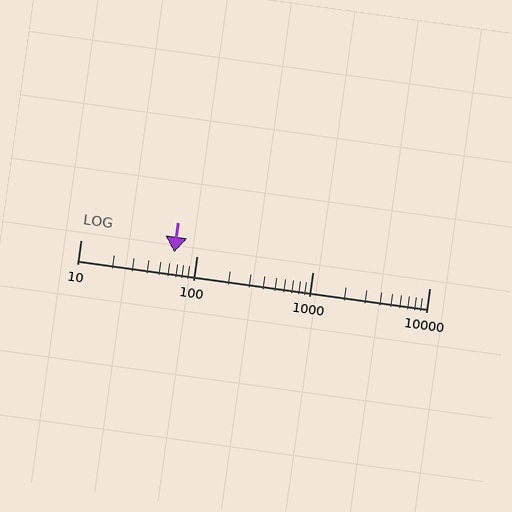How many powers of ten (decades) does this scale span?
The scale spans 3 decades, from 10 to 10000.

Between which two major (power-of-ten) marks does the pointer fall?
The pointer is between 10 and 100.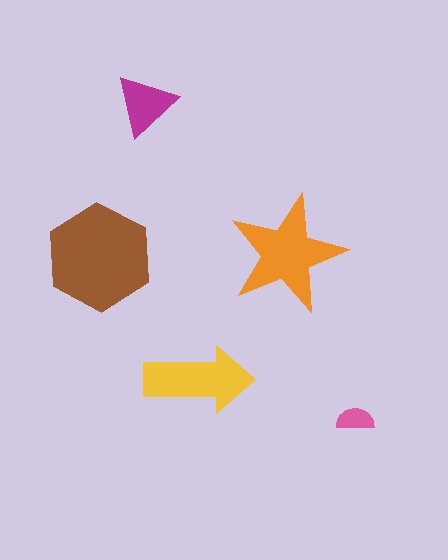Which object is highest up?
The magenta triangle is topmost.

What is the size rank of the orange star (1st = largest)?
2nd.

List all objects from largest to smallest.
The brown hexagon, the orange star, the yellow arrow, the magenta triangle, the pink semicircle.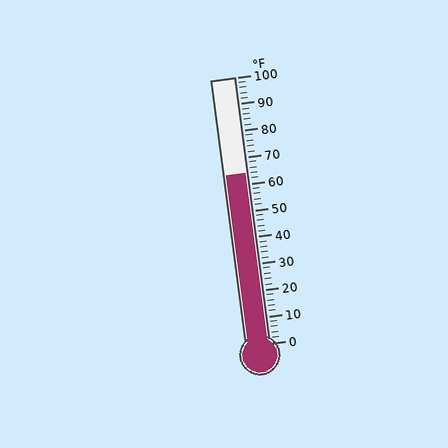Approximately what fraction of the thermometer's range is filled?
The thermometer is filled to approximately 65% of its range.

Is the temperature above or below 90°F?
The temperature is below 90°F.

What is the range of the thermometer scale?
The thermometer scale ranges from 0°F to 100°F.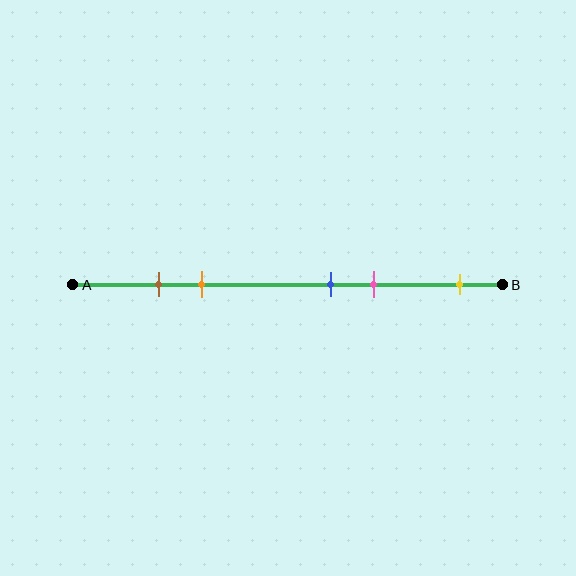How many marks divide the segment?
There are 5 marks dividing the segment.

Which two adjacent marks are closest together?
The brown and orange marks are the closest adjacent pair.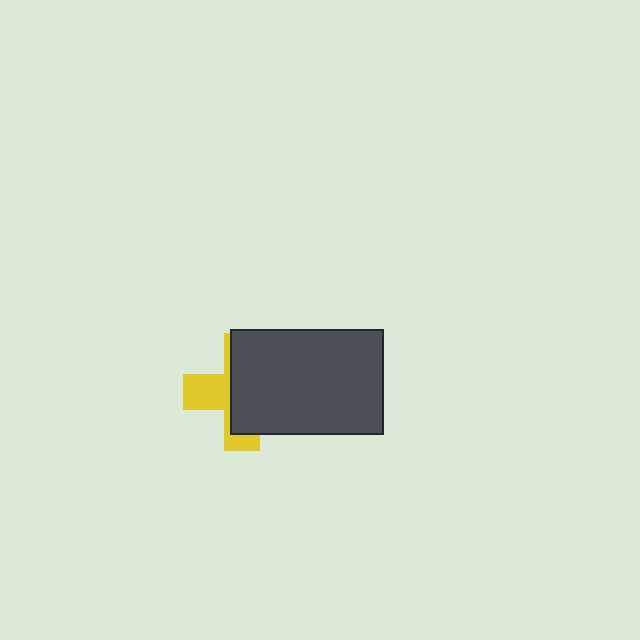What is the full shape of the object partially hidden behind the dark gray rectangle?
The partially hidden object is a yellow cross.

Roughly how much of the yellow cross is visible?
A small part of it is visible (roughly 36%).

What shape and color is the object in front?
The object in front is a dark gray rectangle.